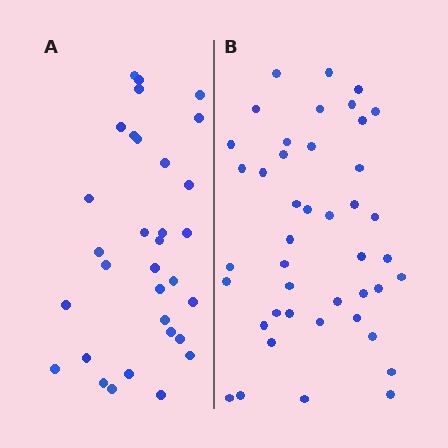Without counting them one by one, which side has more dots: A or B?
Region B (the right region) has more dots.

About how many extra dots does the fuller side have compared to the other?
Region B has roughly 12 or so more dots than region A.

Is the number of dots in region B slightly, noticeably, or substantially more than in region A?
Region B has noticeably more, but not dramatically so. The ratio is roughly 1.3 to 1.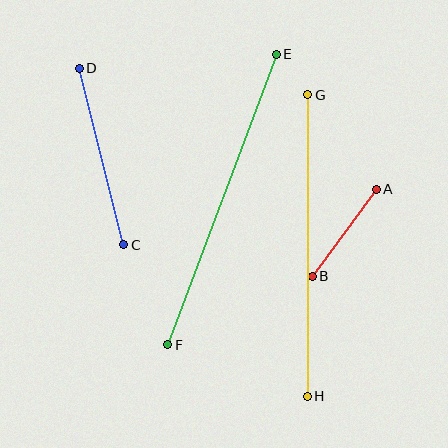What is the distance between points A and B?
The distance is approximately 108 pixels.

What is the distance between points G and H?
The distance is approximately 302 pixels.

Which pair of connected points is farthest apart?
Points E and F are farthest apart.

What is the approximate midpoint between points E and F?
The midpoint is at approximately (222, 200) pixels.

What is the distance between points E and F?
The distance is approximately 310 pixels.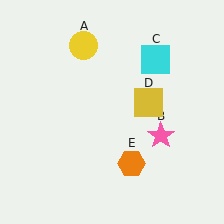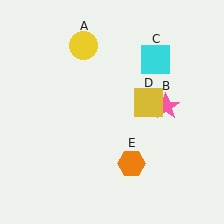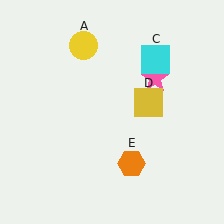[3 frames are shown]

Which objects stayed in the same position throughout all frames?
Yellow circle (object A) and cyan square (object C) and yellow square (object D) and orange hexagon (object E) remained stationary.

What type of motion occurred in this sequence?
The pink star (object B) rotated counterclockwise around the center of the scene.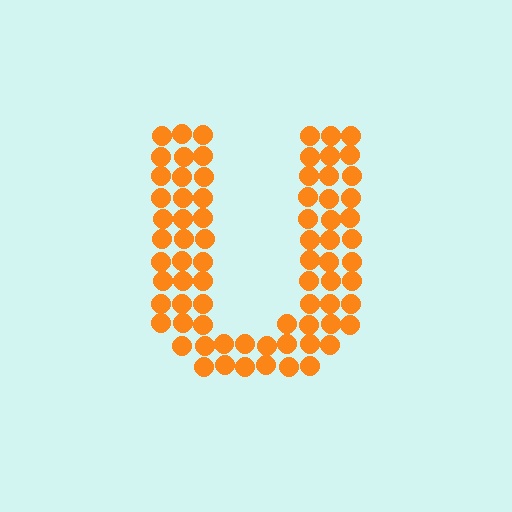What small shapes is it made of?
It is made of small circles.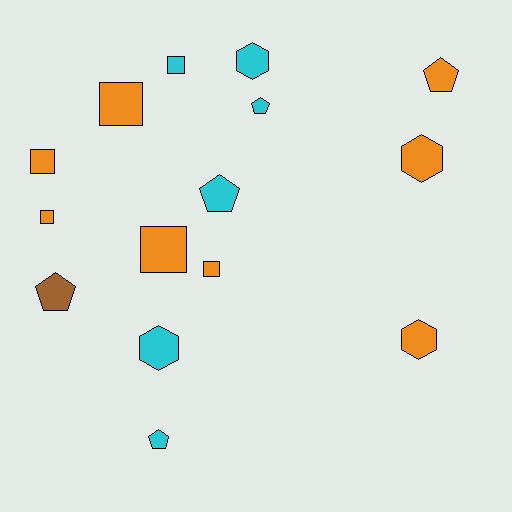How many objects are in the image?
There are 15 objects.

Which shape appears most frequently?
Square, with 6 objects.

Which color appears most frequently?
Orange, with 8 objects.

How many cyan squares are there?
There is 1 cyan square.